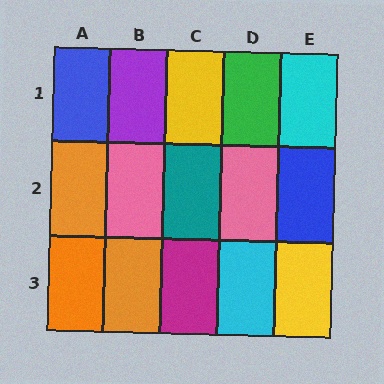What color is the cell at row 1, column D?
Green.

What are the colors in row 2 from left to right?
Orange, pink, teal, pink, blue.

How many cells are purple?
1 cell is purple.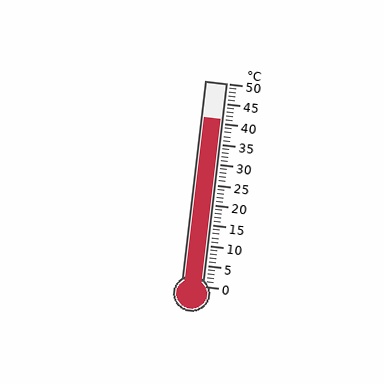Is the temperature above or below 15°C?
The temperature is above 15°C.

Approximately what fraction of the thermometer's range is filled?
The thermometer is filled to approximately 80% of its range.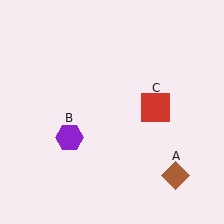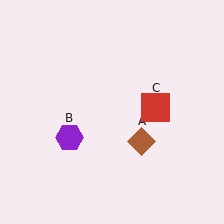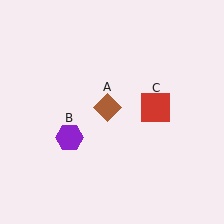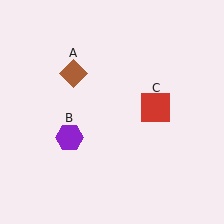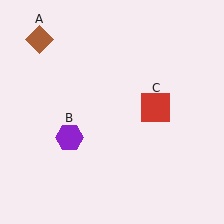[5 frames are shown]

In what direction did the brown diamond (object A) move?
The brown diamond (object A) moved up and to the left.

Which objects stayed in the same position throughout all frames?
Purple hexagon (object B) and red square (object C) remained stationary.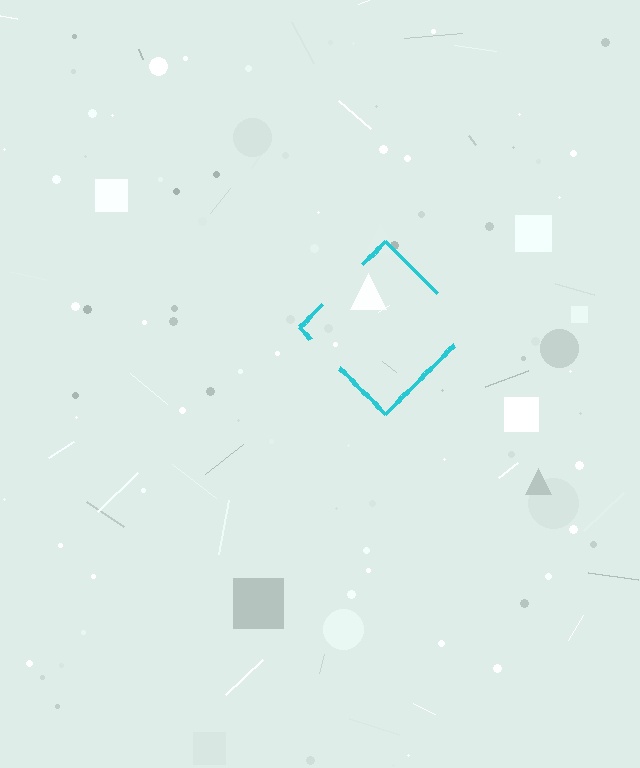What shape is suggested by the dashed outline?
The dashed outline suggests a diamond.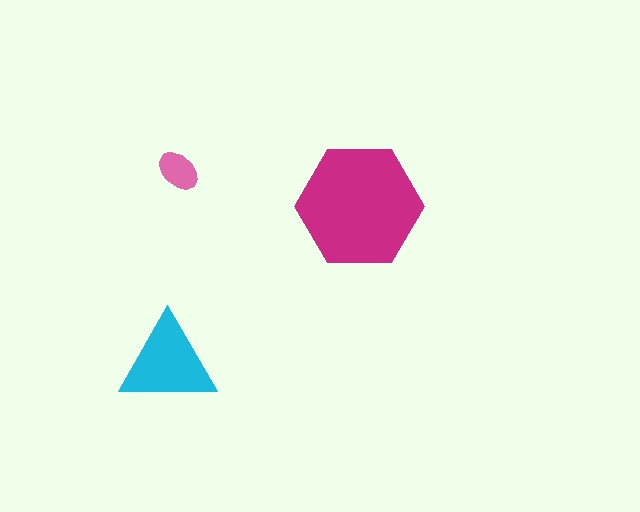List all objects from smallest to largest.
The pink ellipse, the cyan triangle, the magenta hexagon.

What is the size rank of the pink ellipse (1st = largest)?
3rd.